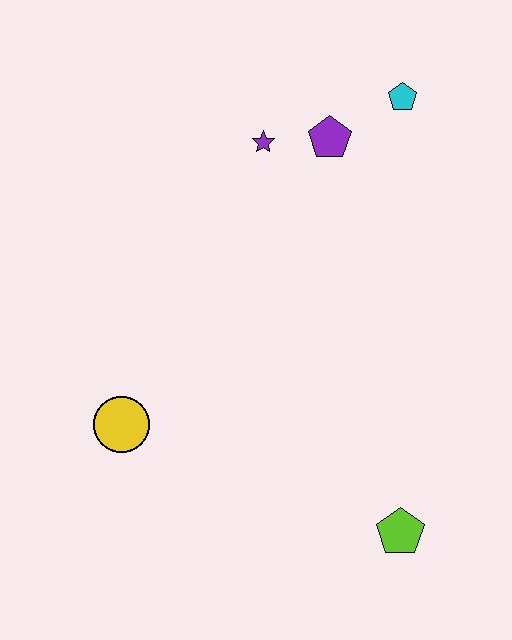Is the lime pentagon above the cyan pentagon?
No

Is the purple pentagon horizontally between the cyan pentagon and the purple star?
Yes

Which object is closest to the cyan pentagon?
The purple pentagon is closest to the cyan pentagon.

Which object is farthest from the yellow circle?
The cyan pentagon is farthest from the yellow circle.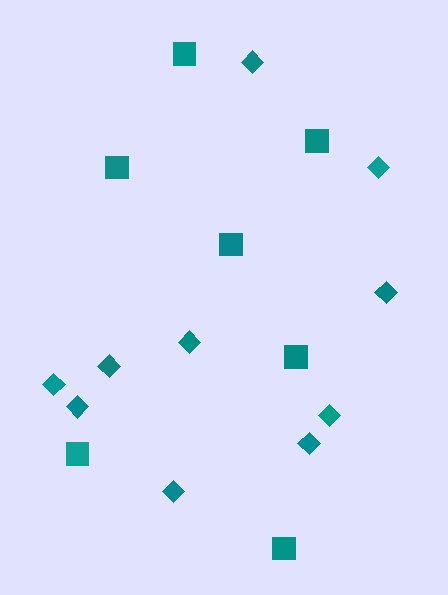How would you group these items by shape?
There are 2 groups: one group of diamonds (10) and one group of squares (7).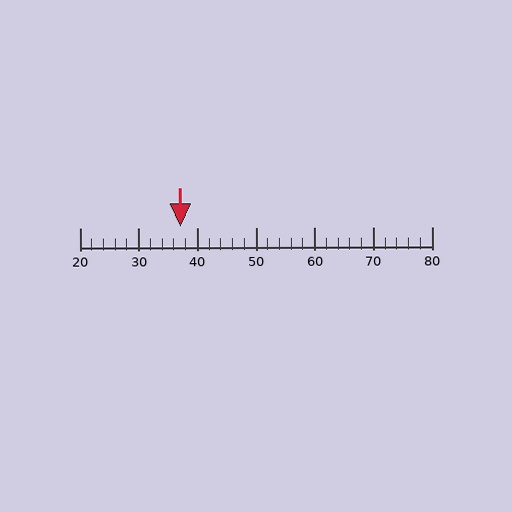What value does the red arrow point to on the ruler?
The red arrow points to approximately 37.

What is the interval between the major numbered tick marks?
The major tick marks are spaced 10 units apart.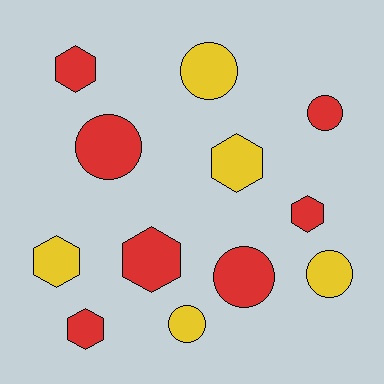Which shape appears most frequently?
Circle, with 6 objects.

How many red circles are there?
There are 3 red circles.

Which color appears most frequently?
Red, with 7 objects.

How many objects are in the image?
There are 12 objects.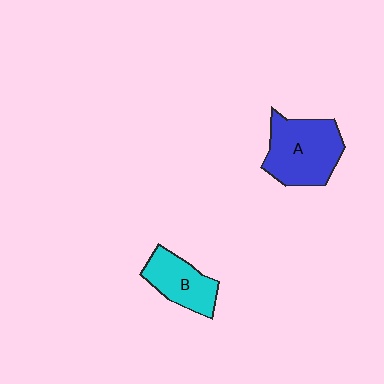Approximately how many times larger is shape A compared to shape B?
Approximately 1.5 times.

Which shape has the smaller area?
Shape B (cyan).